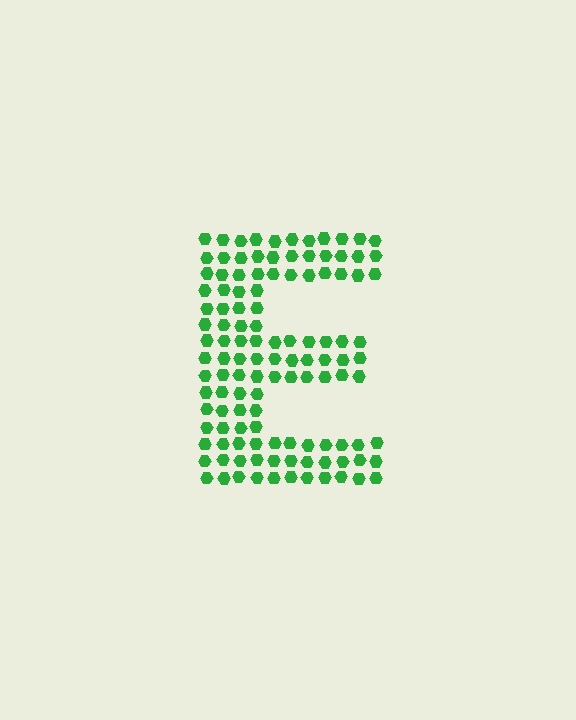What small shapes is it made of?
It is made of small hexagons.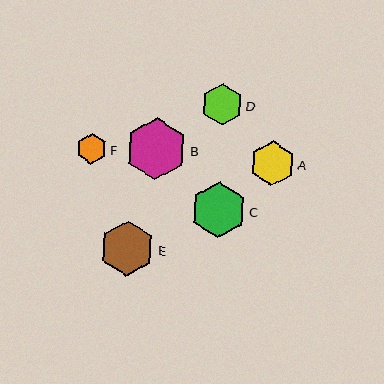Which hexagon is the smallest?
Hexagon F is the smallest with a size of approximately 30 pixels.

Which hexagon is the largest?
Hexagon B is the largest with a size of approximately 62 pixels.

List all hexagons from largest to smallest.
From largest to smallest: B, C, E, A, D, F.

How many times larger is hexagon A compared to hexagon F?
Hexagon A is approximately 1.5 times the size of hexagon F.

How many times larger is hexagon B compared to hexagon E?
Hexagon B is approximately 1.1 times the size of hexagon E.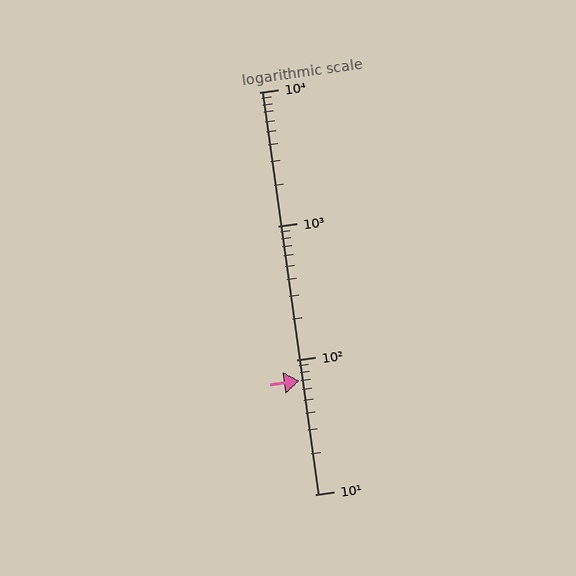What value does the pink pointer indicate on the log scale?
The pointer indicates approximately 70.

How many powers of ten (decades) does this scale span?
The scale spans 3 decades, from 10 to 10000.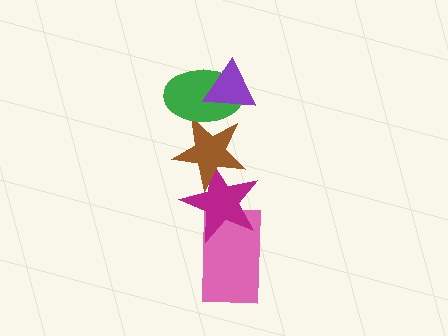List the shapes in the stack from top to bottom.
From top to bottom: the purple triangle, the green ellipse, the brown star, the magenta star, the pink rectangle.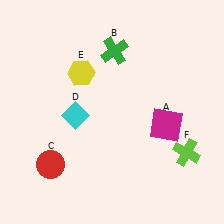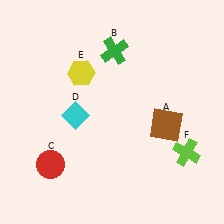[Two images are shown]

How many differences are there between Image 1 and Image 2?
There is 1 difference between the two images.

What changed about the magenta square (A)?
In Image 1, A is magenta. In Image 2, it changed to brown.